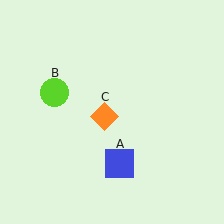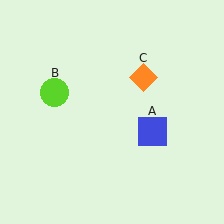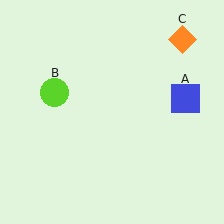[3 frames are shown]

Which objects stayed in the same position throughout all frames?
Lime circle (object B) remained stationary.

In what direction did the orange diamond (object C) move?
The orange diamond (object C) moved up and to the right.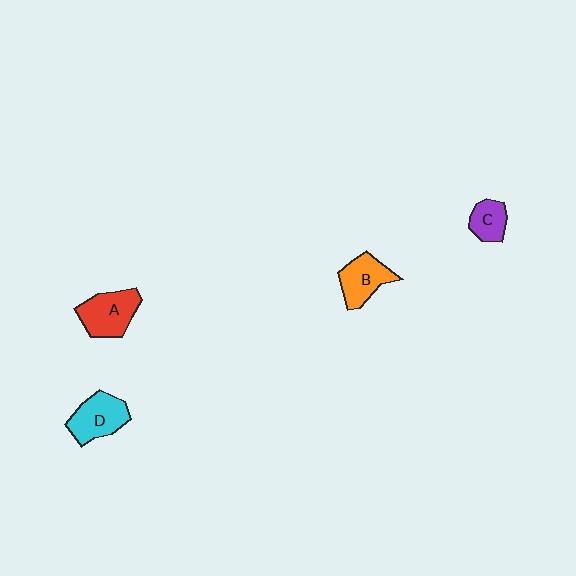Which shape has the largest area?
Shape A (red).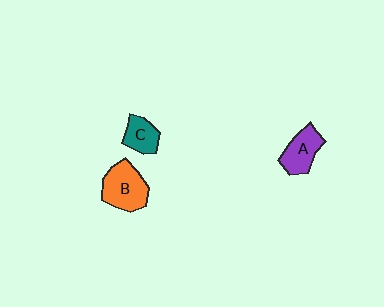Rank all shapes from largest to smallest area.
From largest to smallest: B (orange), A (purple), C (teal).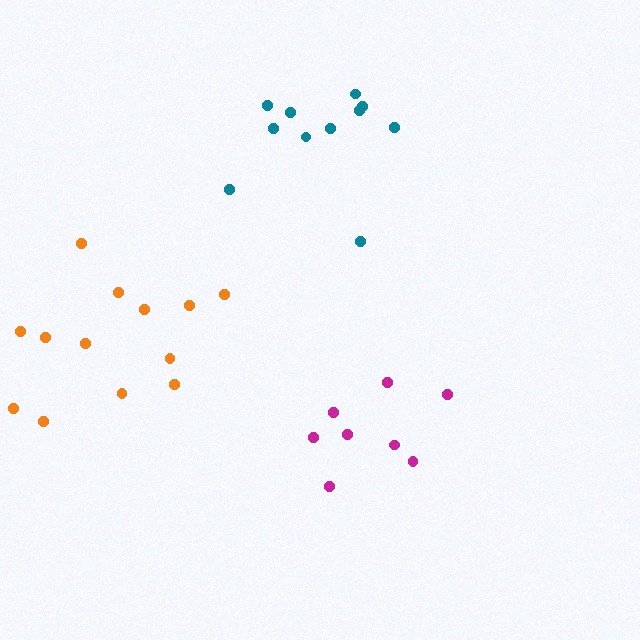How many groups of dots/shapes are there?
There are 3 groups.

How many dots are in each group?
Group 1: 13 dots, Group 2: 11 dots, Group 3: 8 dots (32 total).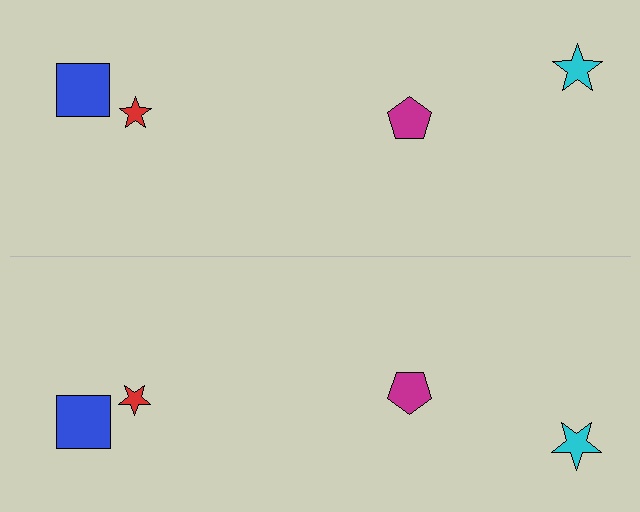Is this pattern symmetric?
Yes, this pattern has bilateral (reflection) symmetry.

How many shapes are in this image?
There are 8 shapes in this image.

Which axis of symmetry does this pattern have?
The pattern has a horizontal axis of symmetry running through the center of the image.